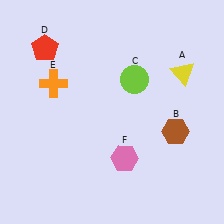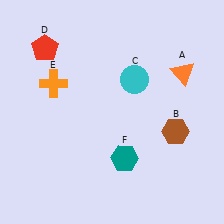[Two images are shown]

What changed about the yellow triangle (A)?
In Image 1, A is yellow. In Image 2, it changed to orange.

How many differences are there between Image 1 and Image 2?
There are 3 differences between the two images.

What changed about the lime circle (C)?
In Image 1, C is lime. In Image 2, it changed to cyan.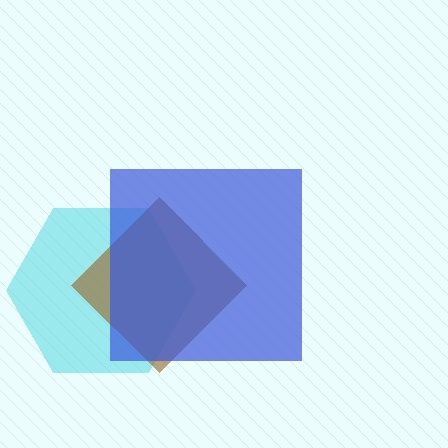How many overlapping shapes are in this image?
There are 3 overlapping shapes in the image.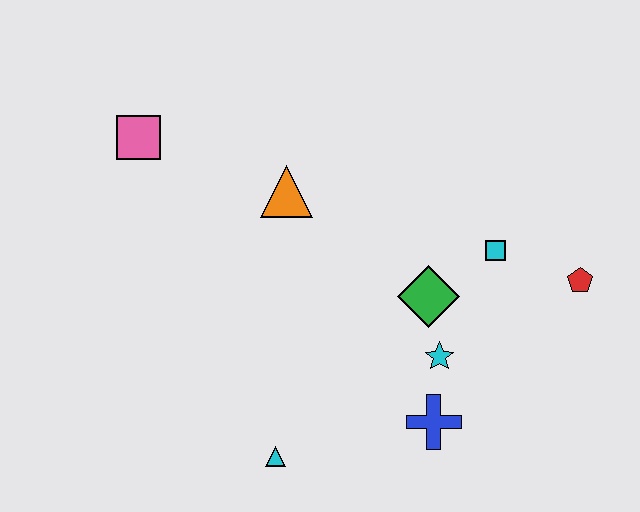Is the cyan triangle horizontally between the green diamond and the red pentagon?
No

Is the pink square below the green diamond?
No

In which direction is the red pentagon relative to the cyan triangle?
The red pentagon is to the right of the cyan triangle.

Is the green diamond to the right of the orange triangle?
Yes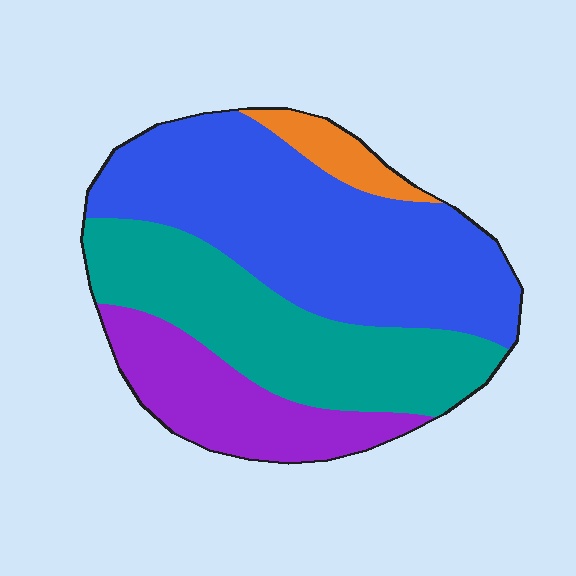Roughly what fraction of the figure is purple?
Purple covers roughly 20% of the figure.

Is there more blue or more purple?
Blue.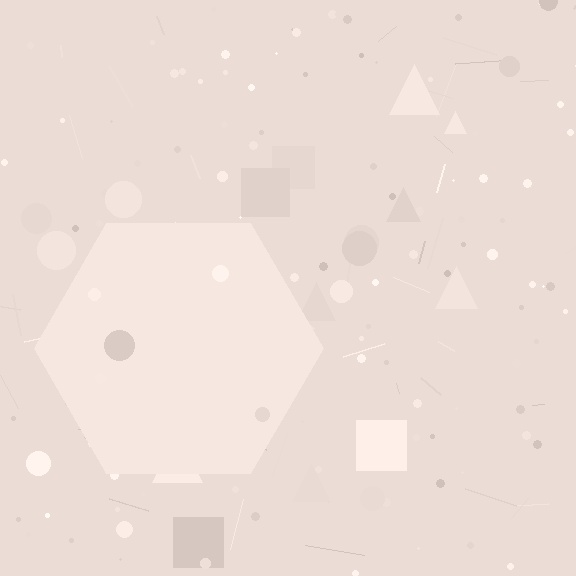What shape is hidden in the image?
A hexagon is hidden in the image.